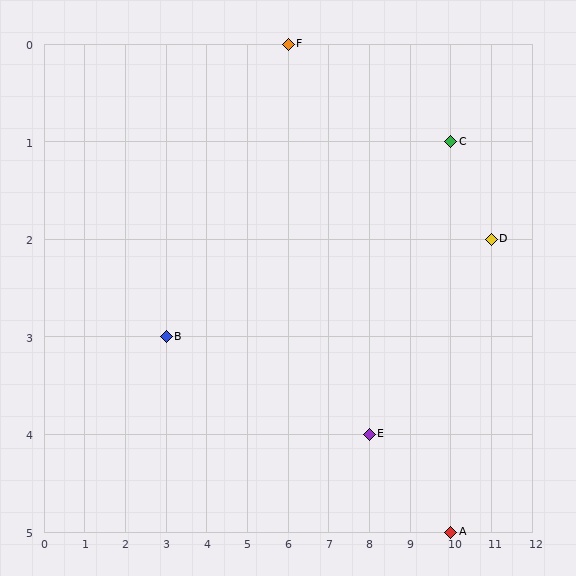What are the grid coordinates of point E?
Point E is at grid coordinates (8, 4).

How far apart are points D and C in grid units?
Points D and C are 1 column and 1 row apart (about 1.4 grid units diagonally).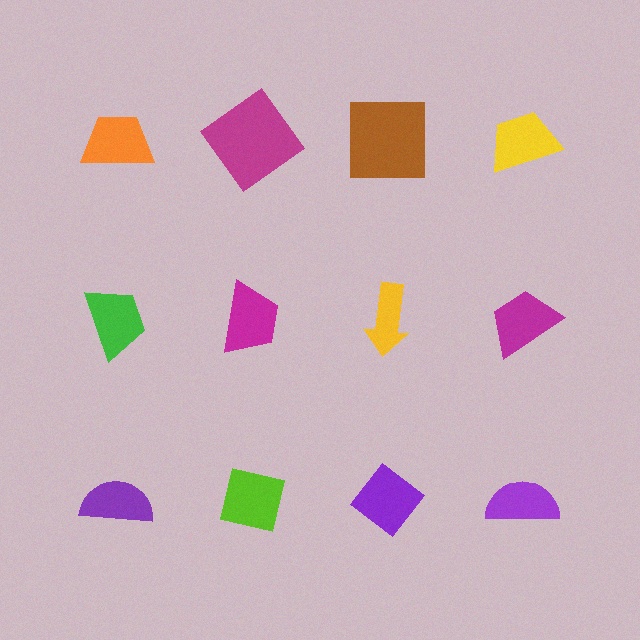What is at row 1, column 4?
A yellow trapezoid.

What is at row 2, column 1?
A green trapezoid.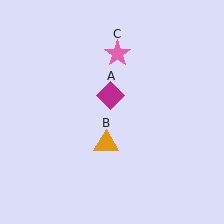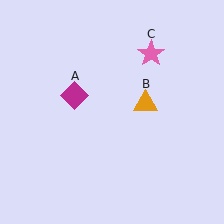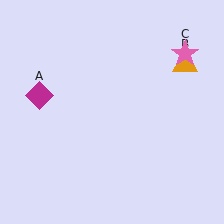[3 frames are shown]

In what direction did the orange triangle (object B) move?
The orange triangle (object B) moved up and to the right.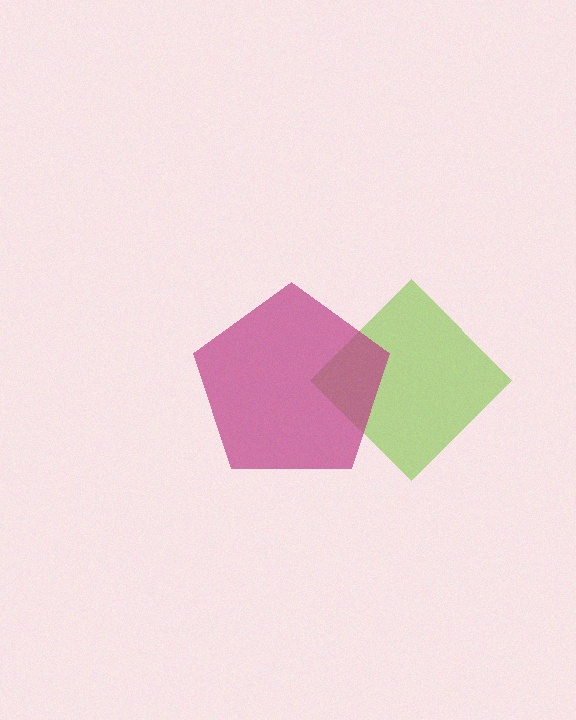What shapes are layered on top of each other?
The layered shapes are: a lime diamond, a magenta pentagon.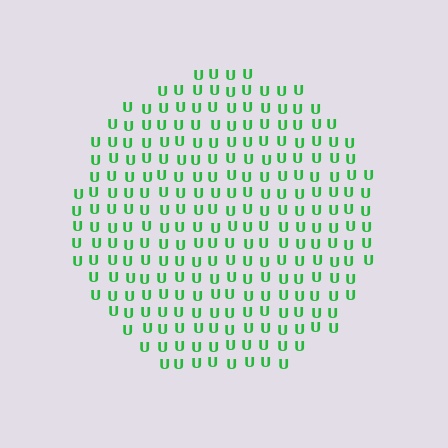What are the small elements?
The small elements are letter U's.